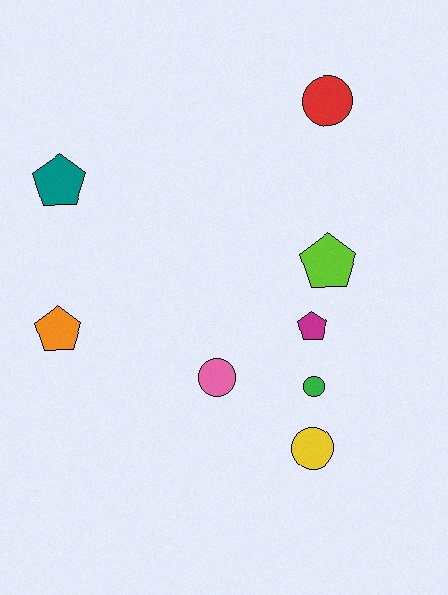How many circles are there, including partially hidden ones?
There are 4 circles.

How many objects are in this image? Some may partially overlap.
There are 8 objects.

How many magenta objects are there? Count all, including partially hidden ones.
There is 1 magenta object.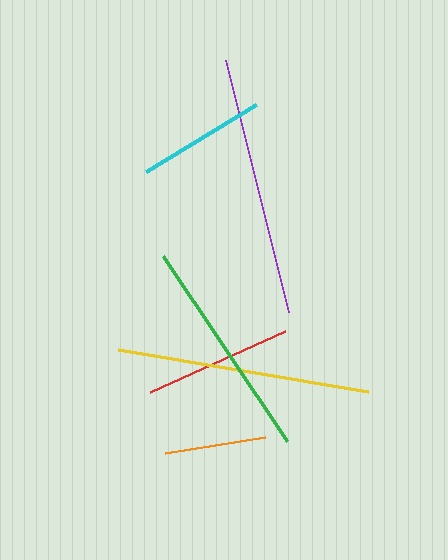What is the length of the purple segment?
The purple segment is approximately 260 pixels long.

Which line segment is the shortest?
The orange line is the shortest at approximately 101 pixels.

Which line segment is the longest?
The purple line is the longest at approximately 260 pixels.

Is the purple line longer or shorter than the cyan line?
The purple line is longer than the cyan line.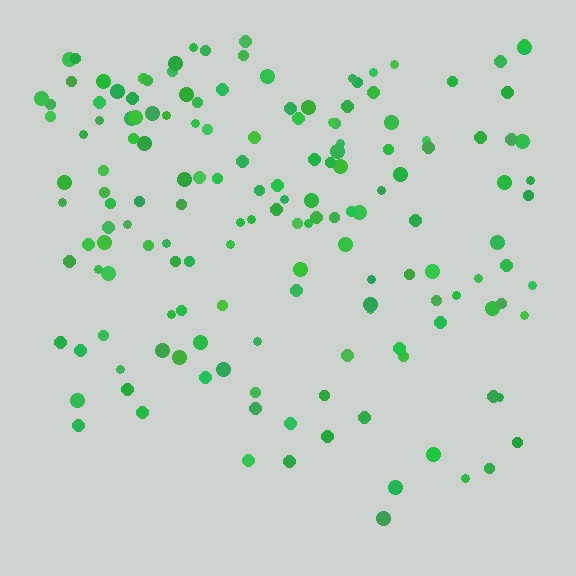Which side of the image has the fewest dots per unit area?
The bottom.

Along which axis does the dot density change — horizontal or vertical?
Vertical.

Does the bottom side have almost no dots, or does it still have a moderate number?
Still a moderate number, just noticeably fewer than the top.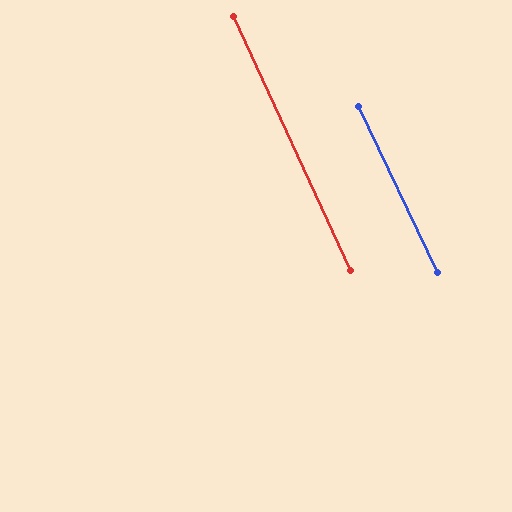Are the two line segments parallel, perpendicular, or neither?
Parallel — their directions differ by only 0.8°.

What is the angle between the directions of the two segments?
Approximately 1 degree.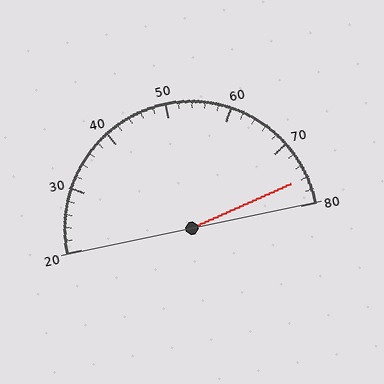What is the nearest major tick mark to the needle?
The nearest major tick mark is 80.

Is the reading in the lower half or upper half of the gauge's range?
The reading is in the upper half of the range (20 to 80).